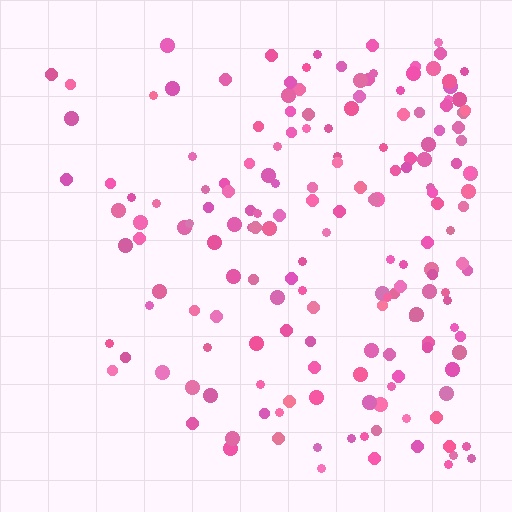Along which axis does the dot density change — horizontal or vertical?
Horizontal.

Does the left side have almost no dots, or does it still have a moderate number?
Still a moderate number, just noticeably fewer than the right.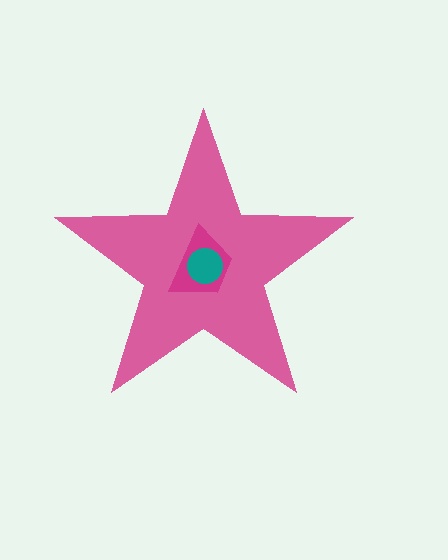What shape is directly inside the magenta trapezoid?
The teal circle.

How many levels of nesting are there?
3.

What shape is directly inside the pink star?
The magenta trapezoid.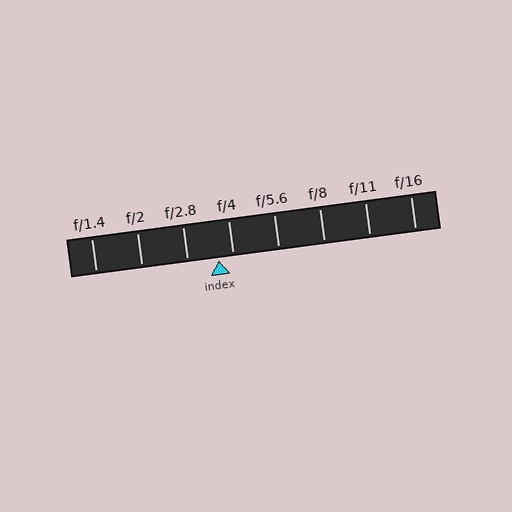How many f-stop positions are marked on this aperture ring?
There are 8 f-stop positions marked.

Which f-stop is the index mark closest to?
The index mark is closest to f/4.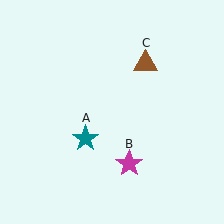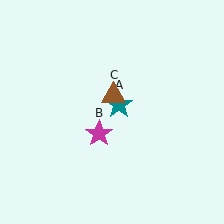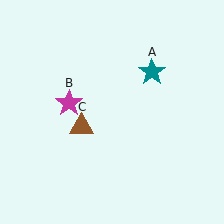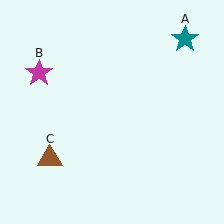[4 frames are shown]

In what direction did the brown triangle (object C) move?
The brown triangle (object C) moved down and to the left.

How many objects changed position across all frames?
3 objects changed position: teal star (object A), magenta star (object B), brown triangle (object C).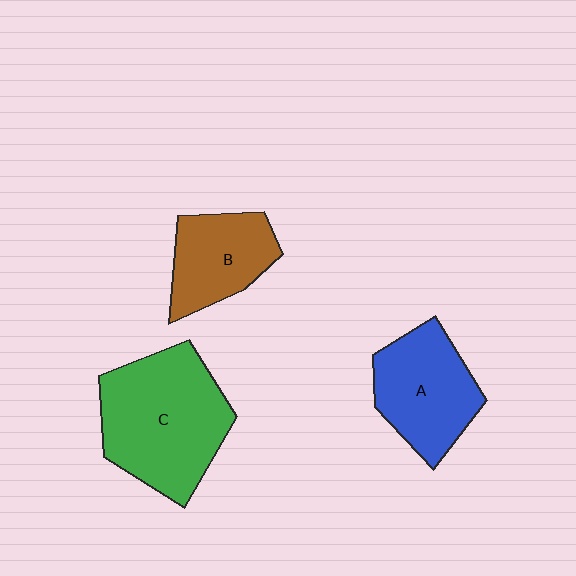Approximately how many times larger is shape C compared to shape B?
Approximately 1.8 times.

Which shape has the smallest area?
Shape B (brown).